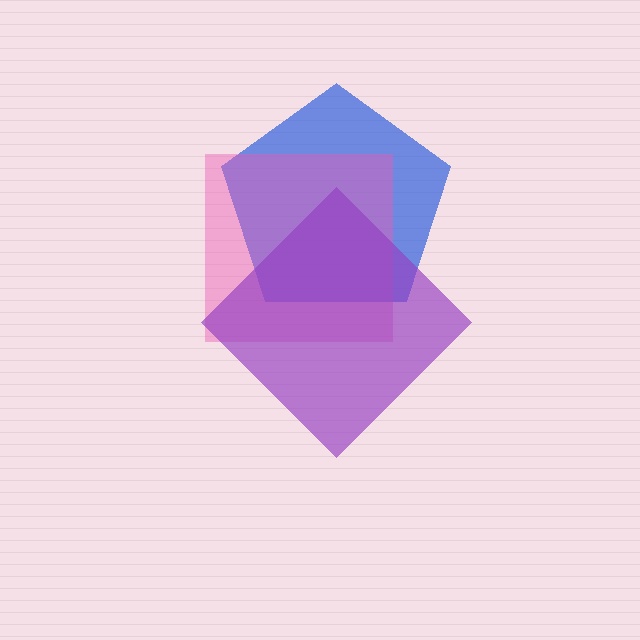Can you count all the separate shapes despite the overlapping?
Yes, there are 3 separate shapes.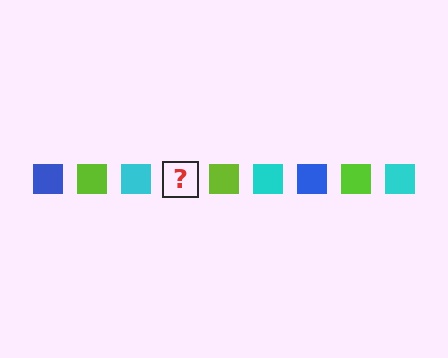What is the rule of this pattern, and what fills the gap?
The rule is that the pattern cycles through blue, lime, cyan squares. The gap should be filled with a blue square.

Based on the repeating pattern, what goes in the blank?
The blank should be a blue square.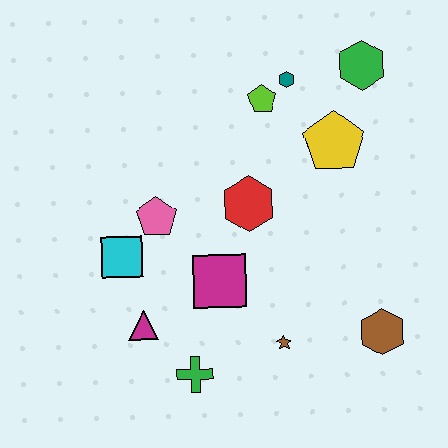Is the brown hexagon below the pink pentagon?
Yes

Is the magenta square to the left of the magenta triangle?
No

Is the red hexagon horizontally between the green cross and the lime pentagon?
Yes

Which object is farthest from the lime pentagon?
The green cross is farthest from the lime pentagon.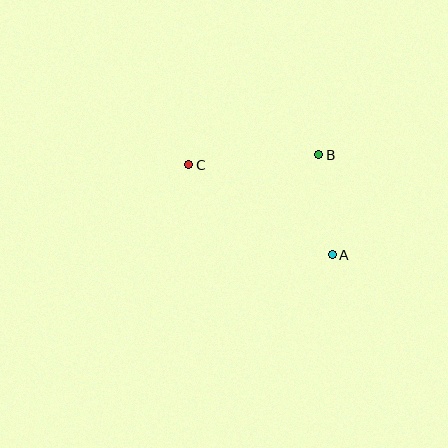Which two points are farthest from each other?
Points A and C are farthest from each other.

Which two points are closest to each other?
Points A and B are closest to each other.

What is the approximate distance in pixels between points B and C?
The distance between B and C is approximately 130 pixels.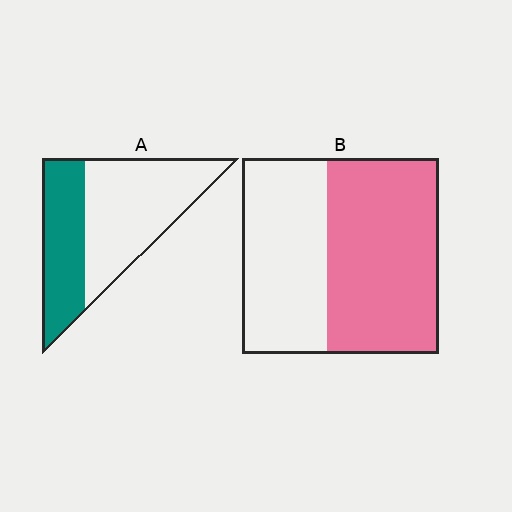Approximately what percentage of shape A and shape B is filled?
A is approximately 40% and B is approximately 55%.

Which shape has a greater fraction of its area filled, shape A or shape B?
Shape B.